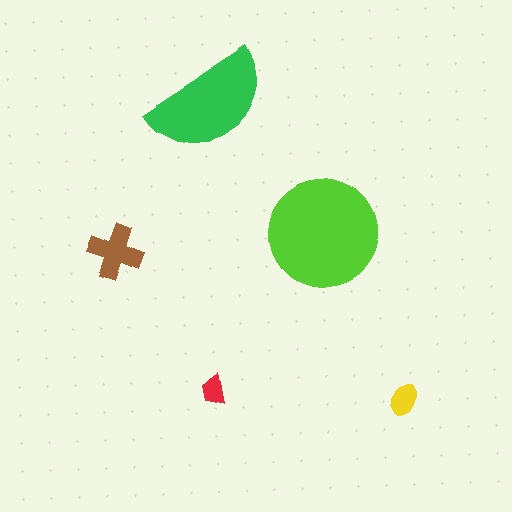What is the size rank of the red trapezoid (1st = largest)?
5th.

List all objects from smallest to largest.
The red trapezoid, the yellow ellipse, the brown cross, the green semicircle, the lime circle.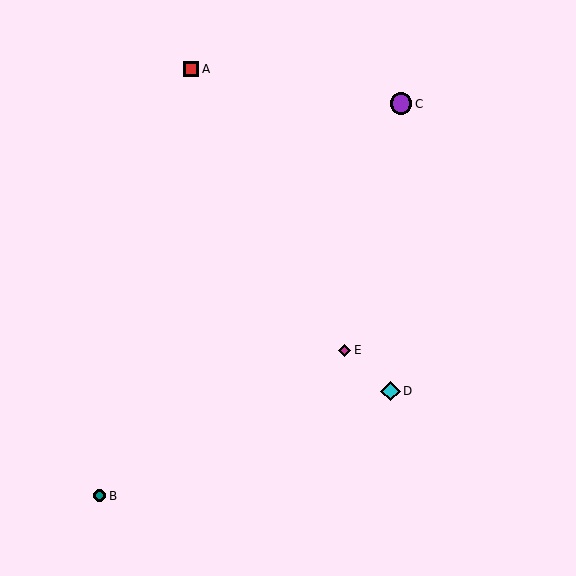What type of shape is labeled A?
Shape A is a red square.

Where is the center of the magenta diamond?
The center of the magenta diamond is at (344, 350).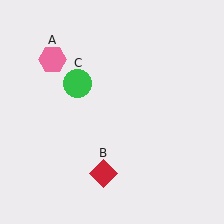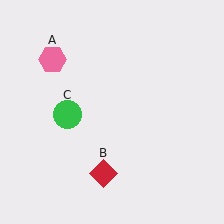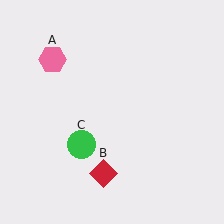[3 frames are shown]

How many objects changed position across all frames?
1 object changed position: green circle (object C).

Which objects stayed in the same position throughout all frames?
Pink hexagon (object A) and red diamond (object B) remained stationary.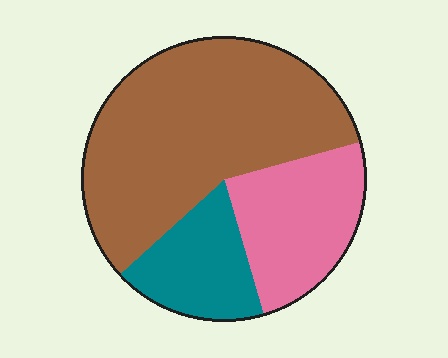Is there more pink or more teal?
Pink.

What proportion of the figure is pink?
Pink takes up about one quarter (1/4) of the figure.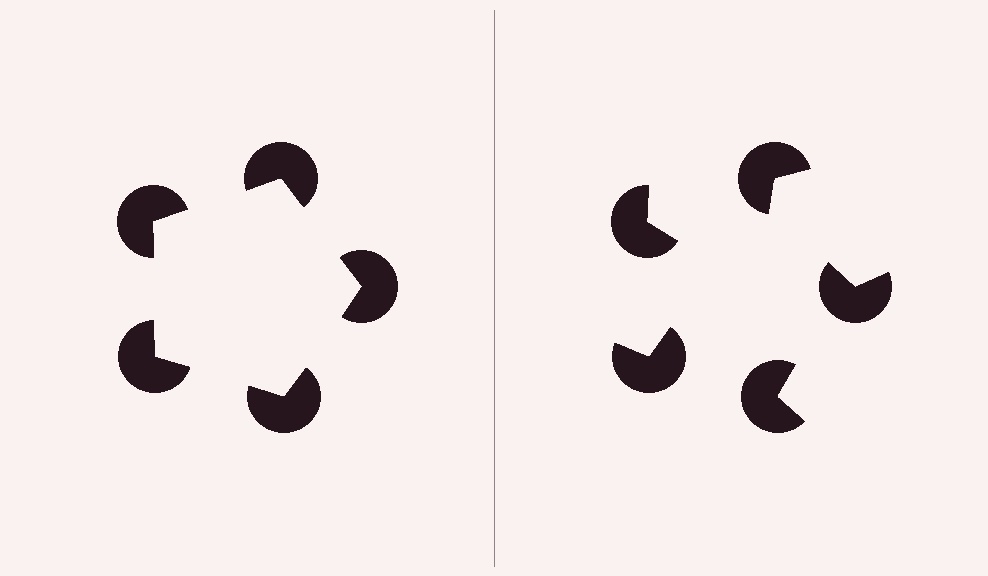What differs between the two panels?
The pac-man discs are positioned identically on both sides; only the wedge orientations differ. On the left they align to a pentagon; on the right they are misaligned.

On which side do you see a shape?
An illusory pentagon appears on the left side. On the right side the wedge cuts are rotated, so no coherent shape forms.